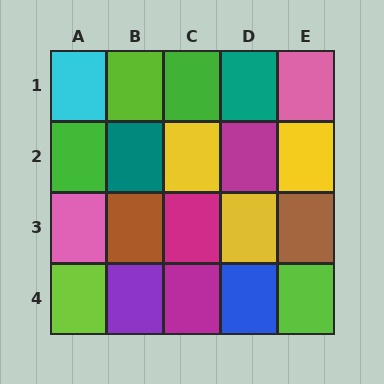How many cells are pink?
2 cells are pink.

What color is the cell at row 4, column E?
Lime.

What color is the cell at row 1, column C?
Green.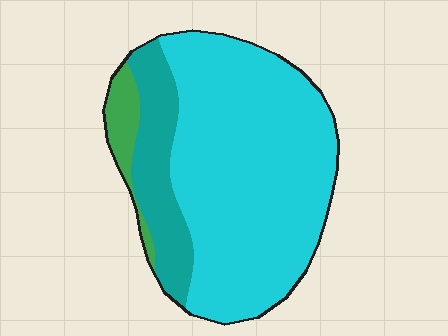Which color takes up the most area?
Cyan, at roughly 75%.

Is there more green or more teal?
Teal.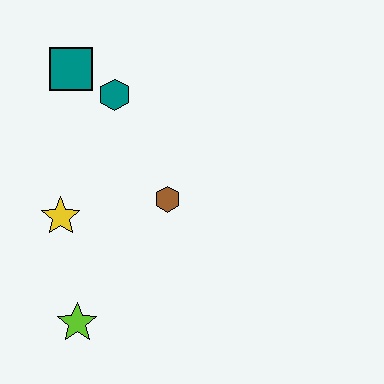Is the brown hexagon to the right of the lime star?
Yes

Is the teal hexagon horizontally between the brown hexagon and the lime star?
Yes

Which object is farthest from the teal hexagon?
The lime star is farthest from the teal hexagon.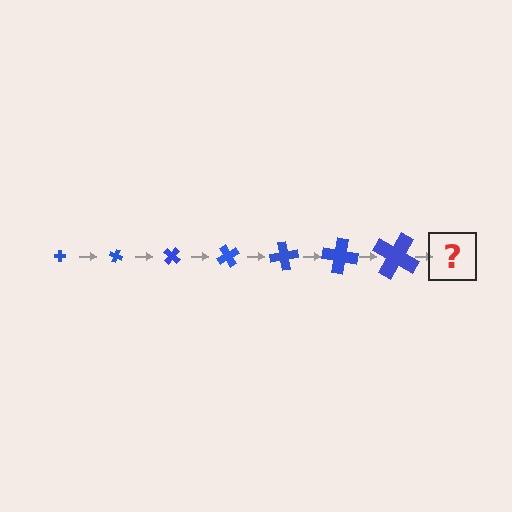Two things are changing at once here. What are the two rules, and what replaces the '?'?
The two rules are that the cross grows larger each step and it rotates 20 degrees each step. The '?' should be a cross, larger than the previous one and rotated 140 degrees from the start.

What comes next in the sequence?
The next element should be a cross, larger than the previous one and rotated 140 degrees from the start.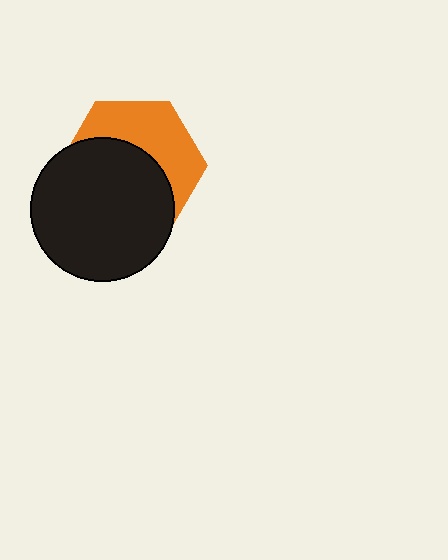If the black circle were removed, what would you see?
You would see the complete orange hexagon.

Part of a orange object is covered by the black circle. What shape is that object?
It is a hexagon.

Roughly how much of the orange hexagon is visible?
A small part of it is visible (roughly 43%).